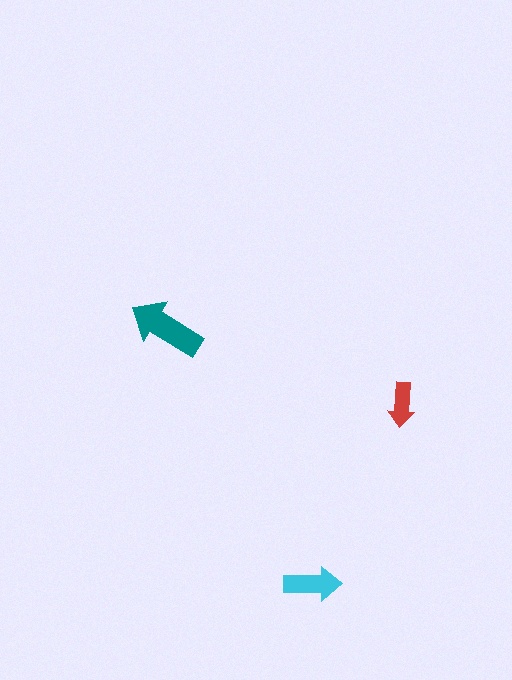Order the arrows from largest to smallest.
the teal one, the cyan one, the red one.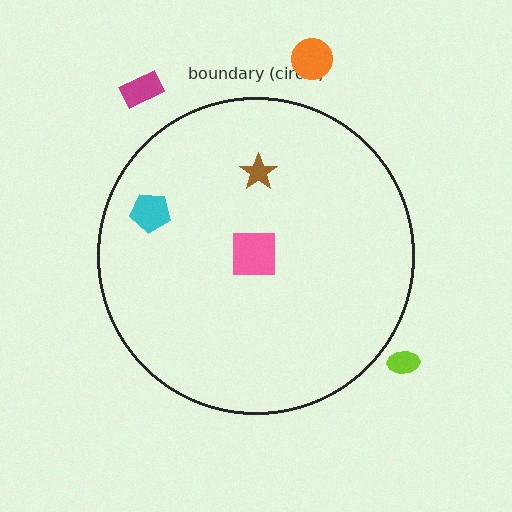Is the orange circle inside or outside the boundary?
Outside.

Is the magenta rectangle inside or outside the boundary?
Outside.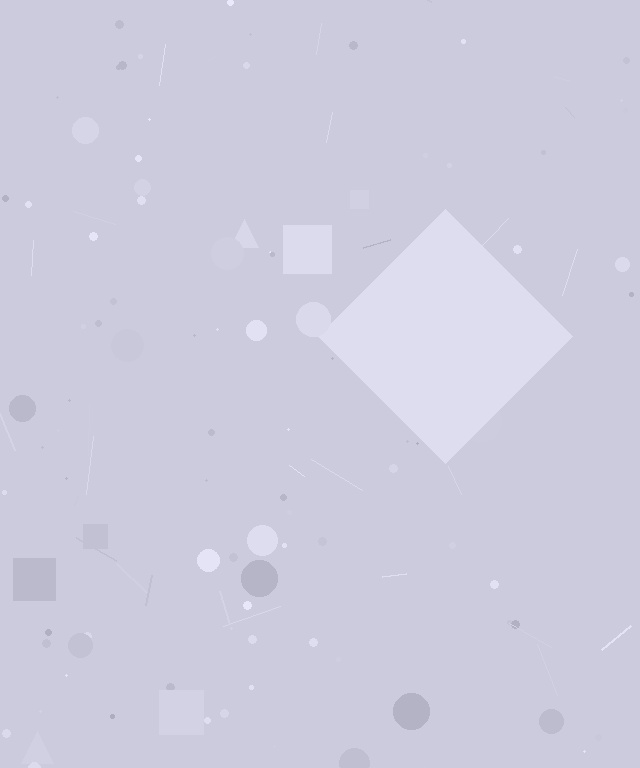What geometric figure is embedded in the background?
A diamond is embedded in the background.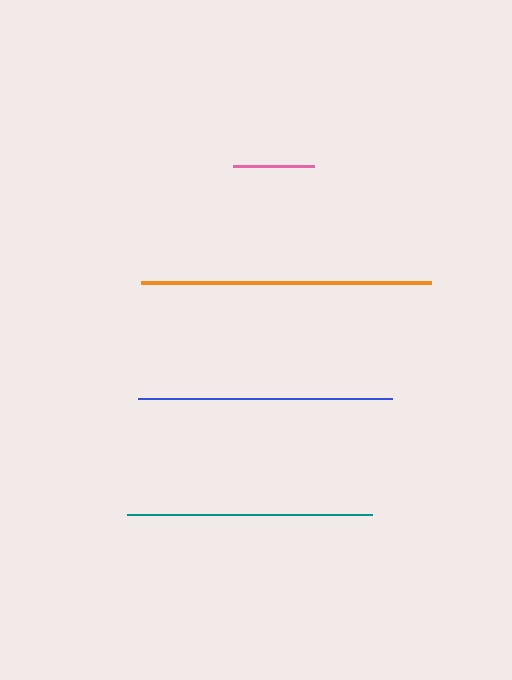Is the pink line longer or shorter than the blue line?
The blue line is longer than the pink line.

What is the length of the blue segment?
The blue segment is approximately 254 pixels long.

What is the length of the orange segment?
The orange segment is approximately 290 pixels long.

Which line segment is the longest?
The orange line is the longest at approximately 290 pixels.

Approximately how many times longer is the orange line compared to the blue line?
The orange line is approximately 1.1 times the length of the blue line.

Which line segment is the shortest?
The pink line is the shortest at approximately 81 pixels.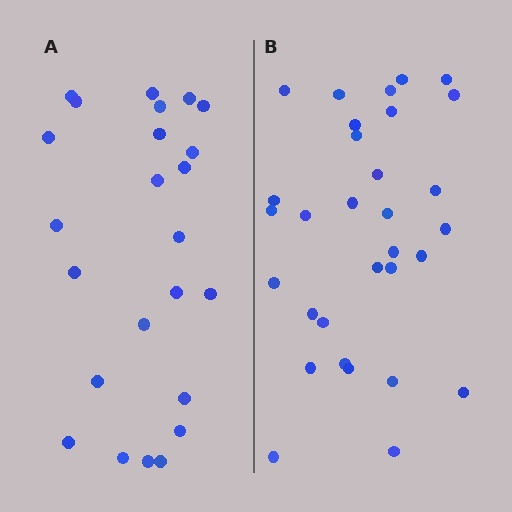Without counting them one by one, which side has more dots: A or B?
Region B (the right region) has more dots.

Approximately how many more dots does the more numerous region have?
Region B has roughly 8 or so more dots than region A.